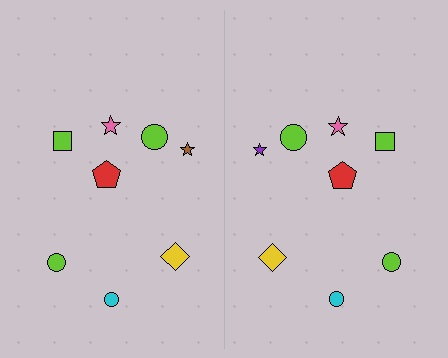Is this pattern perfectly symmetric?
No, the pattern is not perfectly symmetric. The purple star on the right side breaks the symmetry — its mirror counterpart is brown.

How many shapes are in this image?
There are 16 shapes in this image.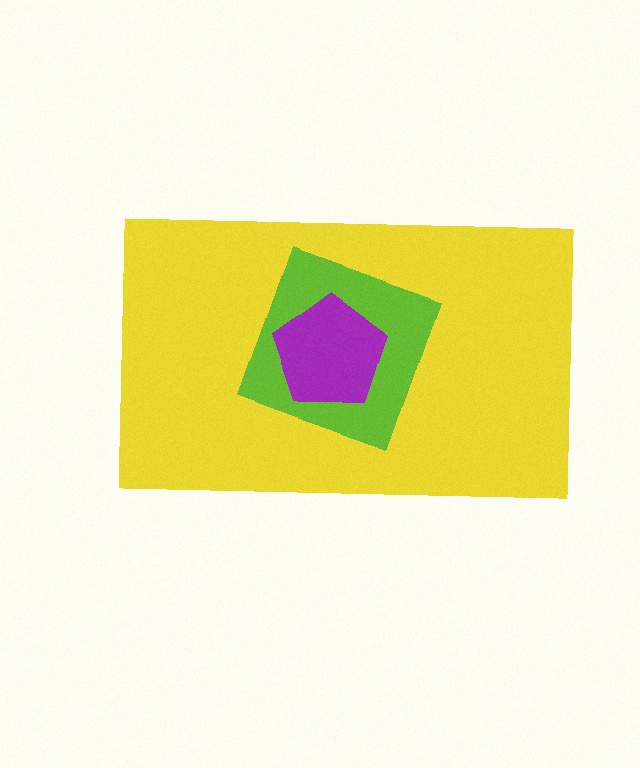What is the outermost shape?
The yellow rectangle.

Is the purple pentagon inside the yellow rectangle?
Yes.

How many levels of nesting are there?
3.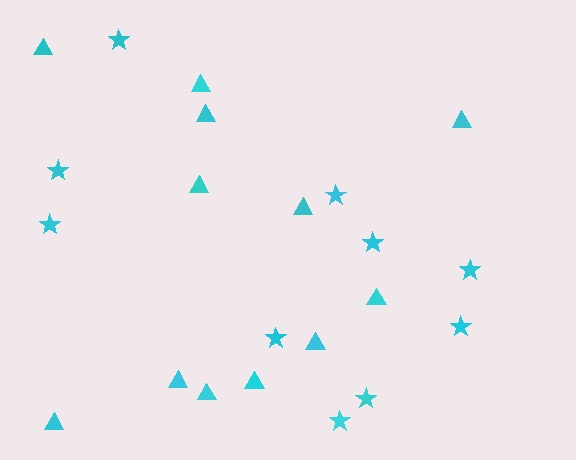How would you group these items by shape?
There are 2 groups: one group of triangles (12) and one group of stars (10).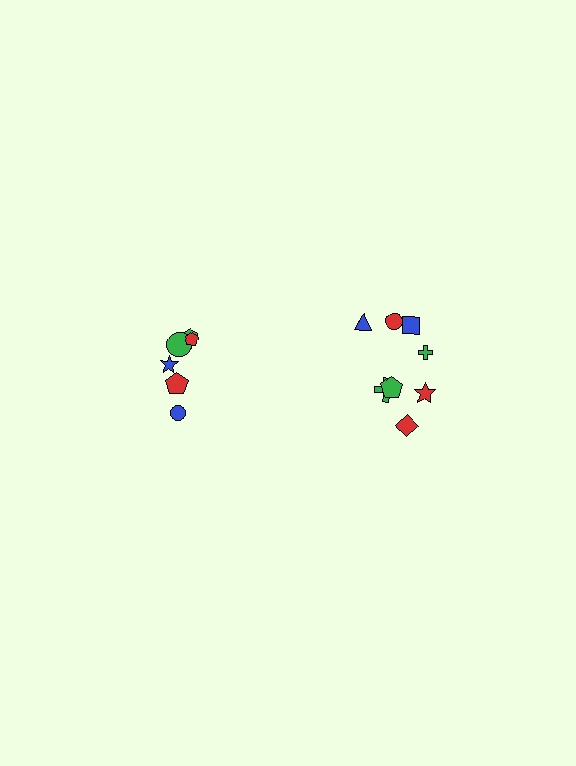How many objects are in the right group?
There are 8 objects.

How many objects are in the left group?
There are 6 objects.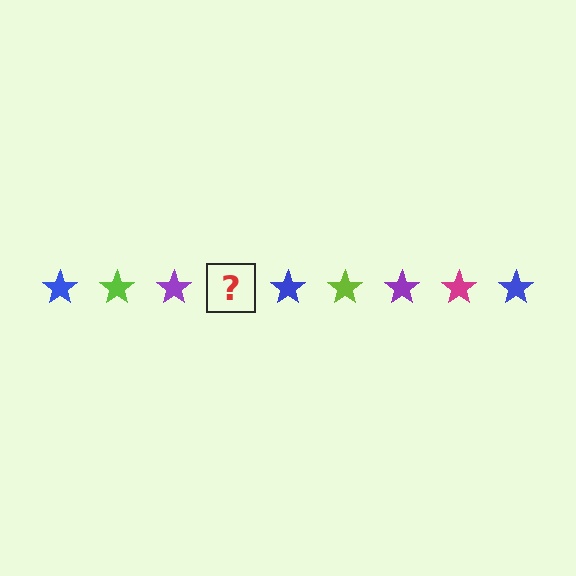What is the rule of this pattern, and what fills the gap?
The rule is that the pattern cycles through blue, lime, purple, magenta stars. The gap should be filled with a magenta star.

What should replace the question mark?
The question mark should be replaced with a magenta star.